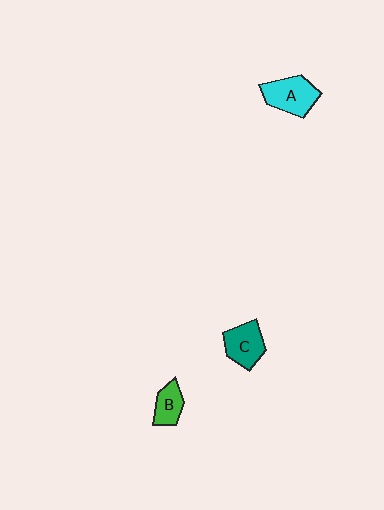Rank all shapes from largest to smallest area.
From largest to smallest: A (cyan), C (teal), B (green).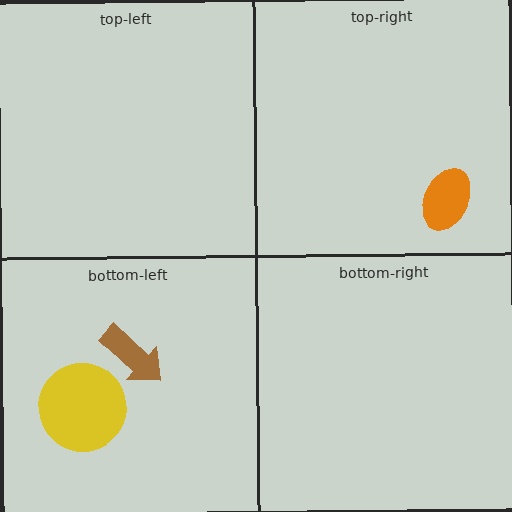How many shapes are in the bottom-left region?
2.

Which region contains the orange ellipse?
The top-right region.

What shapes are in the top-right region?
The orange ellipse.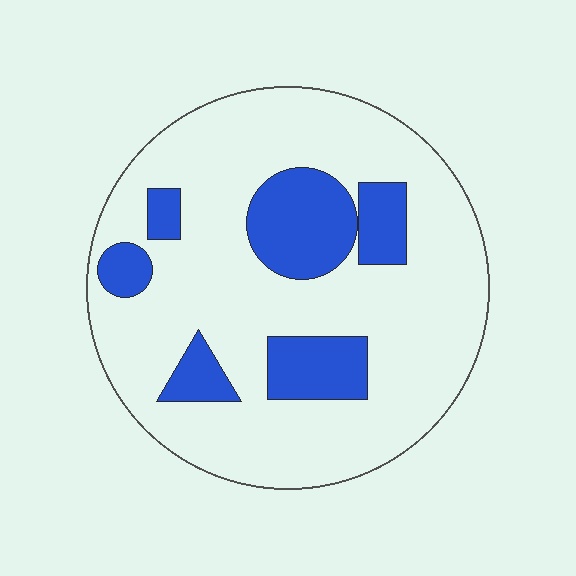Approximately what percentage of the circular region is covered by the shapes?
Approximately 20%.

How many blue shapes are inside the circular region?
6.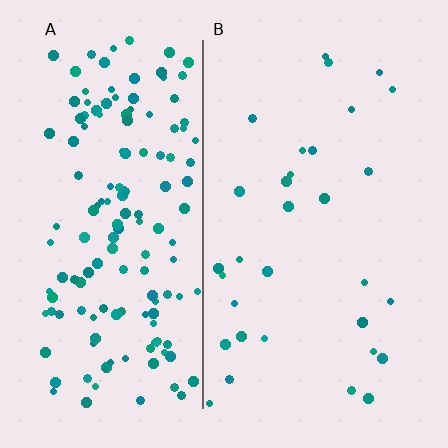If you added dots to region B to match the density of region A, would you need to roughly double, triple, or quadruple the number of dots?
Approximately quadruple.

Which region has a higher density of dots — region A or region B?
A (the left).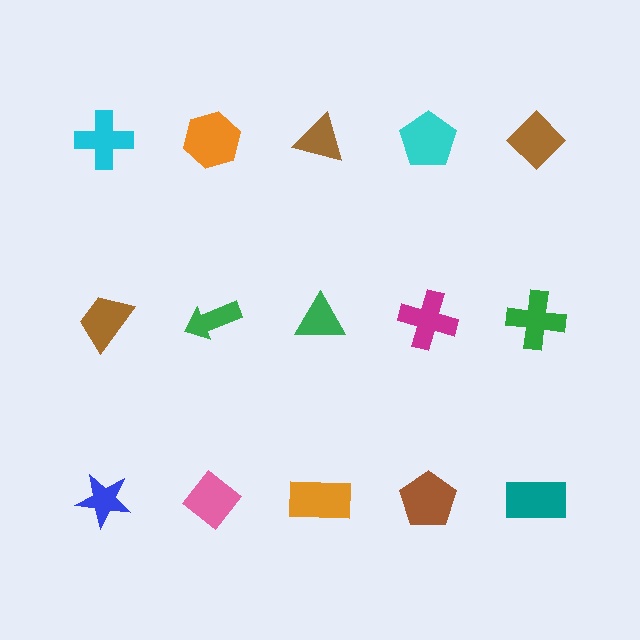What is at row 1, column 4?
A cyan pentagon.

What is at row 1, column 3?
A brown triangle.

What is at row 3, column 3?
An orange rectangle.